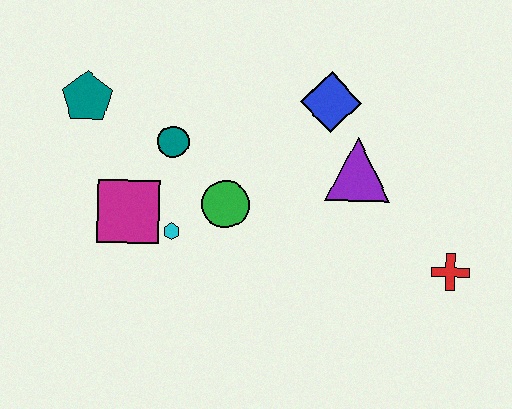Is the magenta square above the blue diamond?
No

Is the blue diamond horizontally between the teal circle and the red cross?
Yes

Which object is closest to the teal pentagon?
The teal circle is closest to the teal pentagon.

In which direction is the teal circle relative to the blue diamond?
The teal circle is to the left of the blue diamond.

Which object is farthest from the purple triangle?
The teal pentagon is farthest from the purple triangle.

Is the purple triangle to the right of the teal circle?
Yes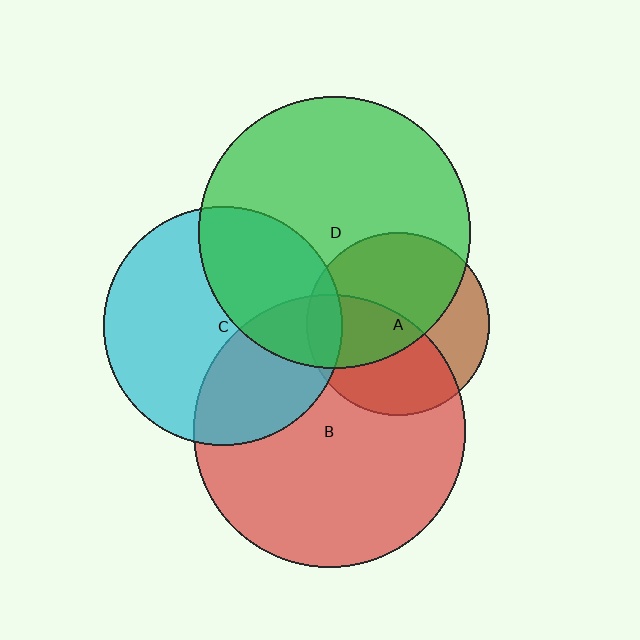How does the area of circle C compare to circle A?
Approximately 1.7 times.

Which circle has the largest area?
Circle B (red).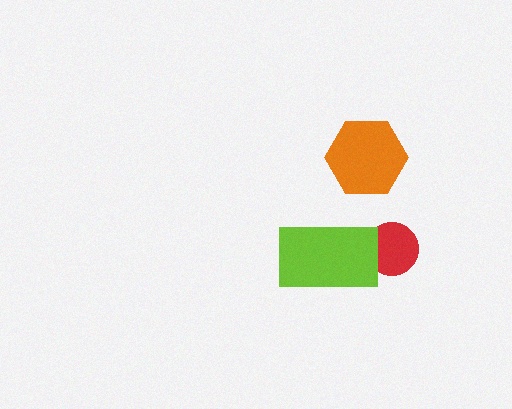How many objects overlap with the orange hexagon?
0 objects overlap with the orange hexagon.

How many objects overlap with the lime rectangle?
1 object overlaps with the lime rectangle.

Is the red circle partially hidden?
Yes, it is partially covered by another shape.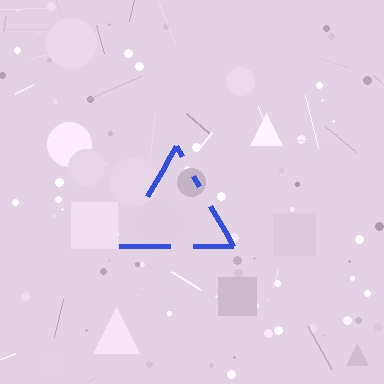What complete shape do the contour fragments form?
The contour fragments form a triangle.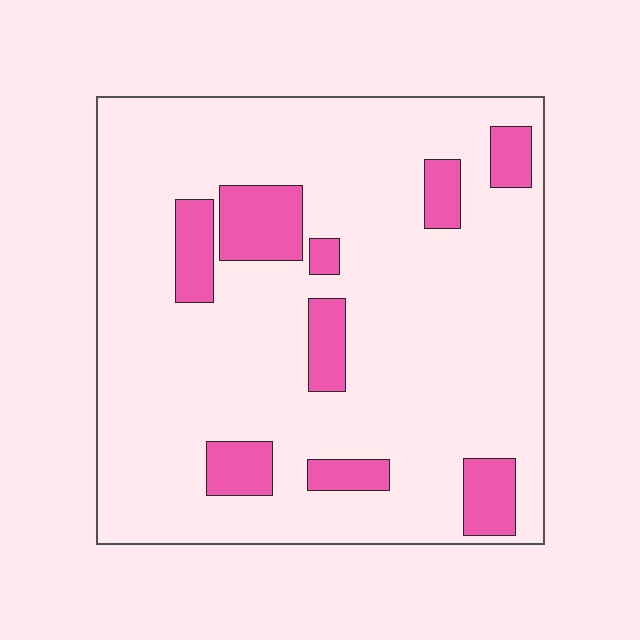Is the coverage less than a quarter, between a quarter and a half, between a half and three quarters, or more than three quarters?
Less than a quarter.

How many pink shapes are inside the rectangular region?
9.